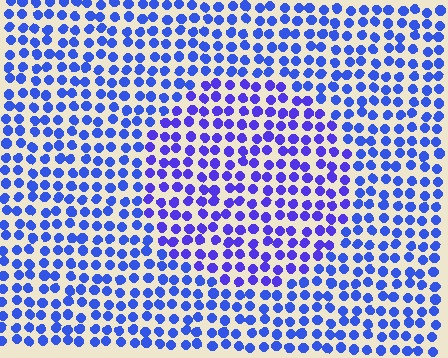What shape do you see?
I see a circle.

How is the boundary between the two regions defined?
The boundary is defined purely by a slight shift in hue (about 22 degrees). Spacing, size, and orientation are identical on both sides.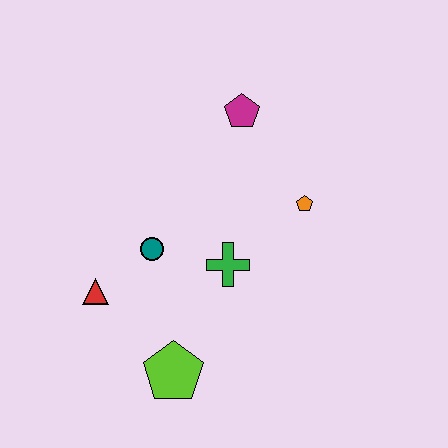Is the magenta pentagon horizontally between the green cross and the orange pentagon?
Yes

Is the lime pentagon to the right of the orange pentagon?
No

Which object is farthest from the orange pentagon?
The red triangle is farthest from the orange pentagon.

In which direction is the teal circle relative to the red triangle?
The teal circle is to the right of the red triangle.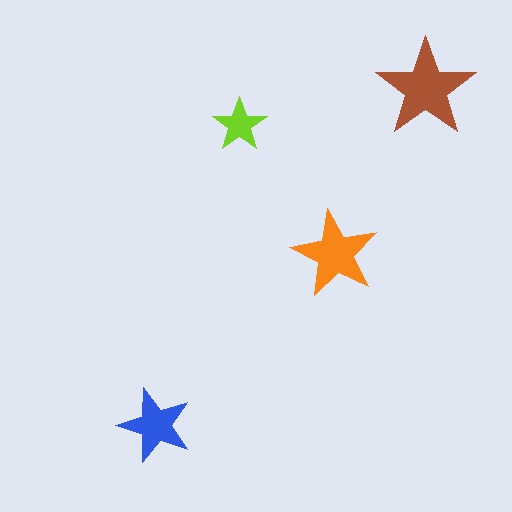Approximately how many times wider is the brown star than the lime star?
About 2 times wider.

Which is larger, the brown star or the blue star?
The brown one.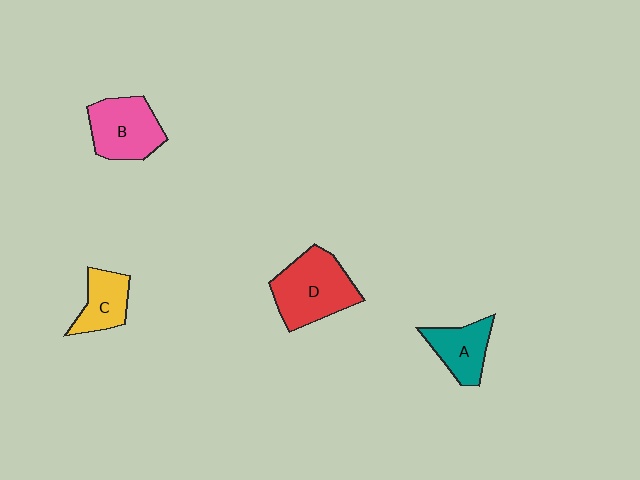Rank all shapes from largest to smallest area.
From largest to smallest: D (red), B (pink), A (teal), C (yellow).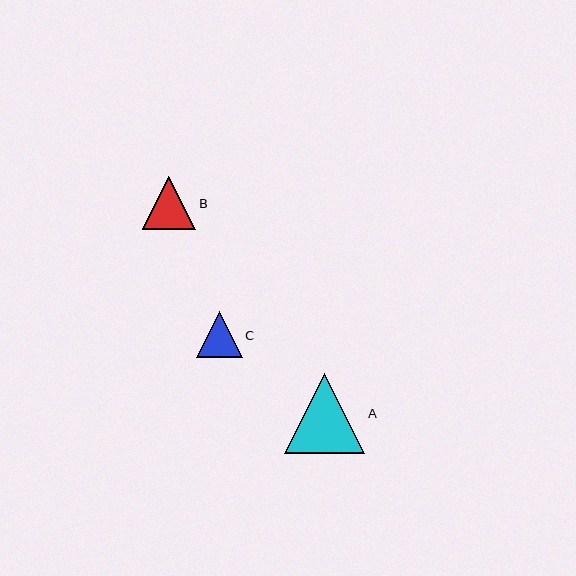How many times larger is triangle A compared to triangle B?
Triangle A is approximately 1.5 times the size of triangle B.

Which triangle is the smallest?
Triangle C is the smallest with a size of approximately 46 pixels.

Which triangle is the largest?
Triangle A is the largest with a size of approximately 80 pixels.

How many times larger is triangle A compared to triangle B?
Triangle A is approximately 1.5 times the size of triangle B.